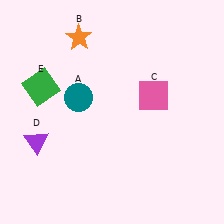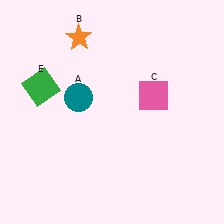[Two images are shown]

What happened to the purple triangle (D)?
The purple triangle (D) was removed in Image 2. It was in the bottom-left area of Image 1.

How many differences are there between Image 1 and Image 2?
There is 1 difference between the two images.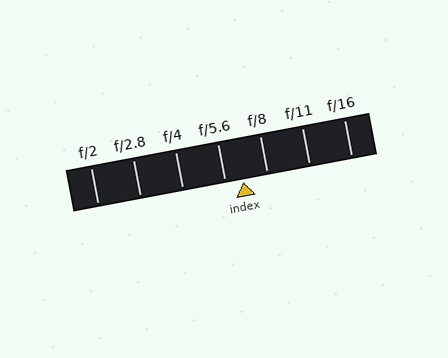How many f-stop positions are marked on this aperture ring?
There are 7 f-stop positions marked.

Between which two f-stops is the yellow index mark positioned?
The index mark is between f/5.6 and f/8.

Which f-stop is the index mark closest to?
The index mark is closest to f/5.6.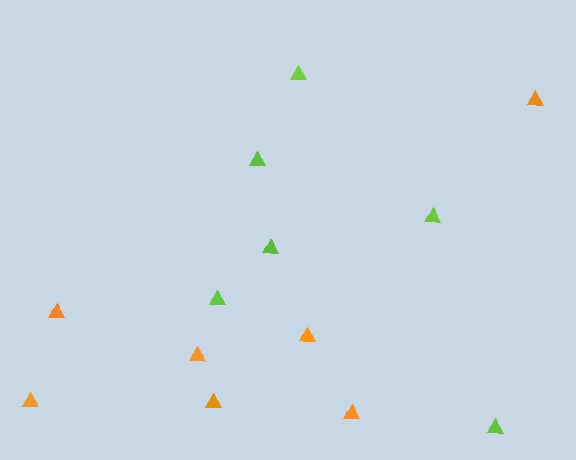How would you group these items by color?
There are 2 groups: one group of orange triangles (7) and one group of lime triangles (6).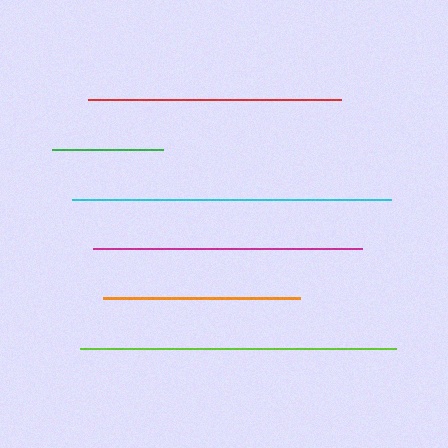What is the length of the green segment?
The green segment is approximately 111 pixels long.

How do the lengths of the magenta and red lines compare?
The magenta and red lines are approximately the same length.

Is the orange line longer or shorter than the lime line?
The lime line is longer than the orange line.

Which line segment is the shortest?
The green line is the shortest at approximately 111 pixels.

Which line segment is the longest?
The cyan line is the longest at approximately 319 pixels.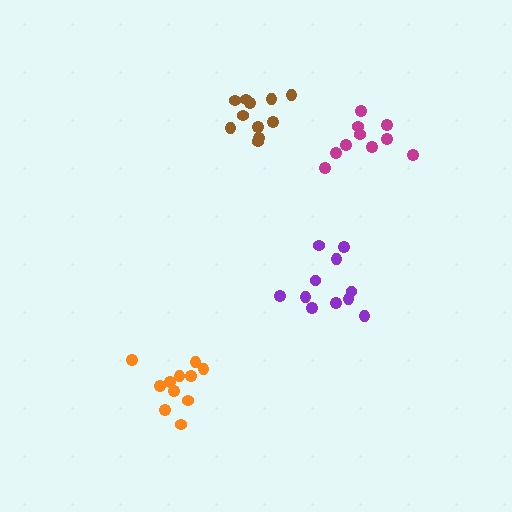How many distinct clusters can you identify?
There are 4 distinct clusters.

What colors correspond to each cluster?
The clusters are colored: purple, magenta, orange, brown.